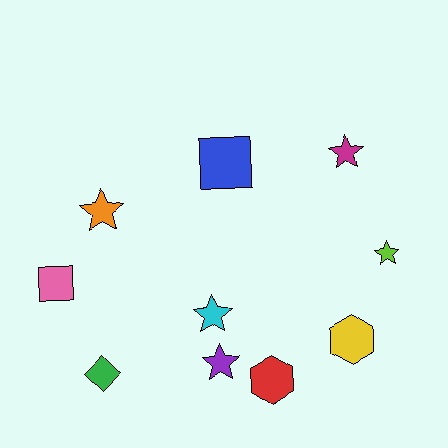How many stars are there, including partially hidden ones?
There are 5 stars.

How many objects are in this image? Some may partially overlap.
There are 10 objects.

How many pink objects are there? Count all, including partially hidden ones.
There is 1 pink object.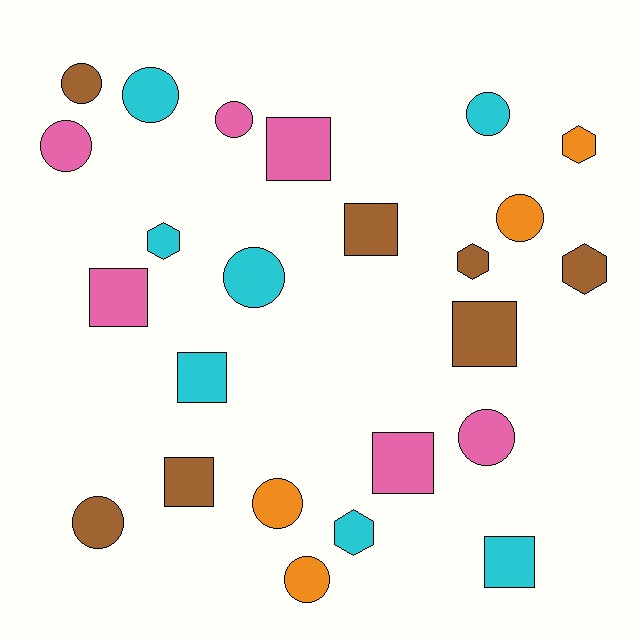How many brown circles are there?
There are 2 brown circles.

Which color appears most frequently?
Brown, with 7 objects.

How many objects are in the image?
There are 24 objects.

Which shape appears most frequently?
Circle, with 11 objects.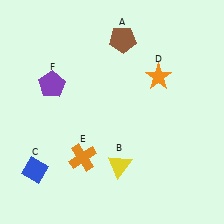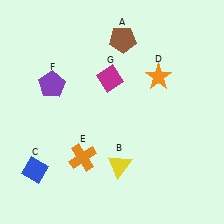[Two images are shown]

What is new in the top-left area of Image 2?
A magenta diamond (G) was added in the top-left area of Image 2.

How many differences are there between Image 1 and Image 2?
There is 1 difference between the two images.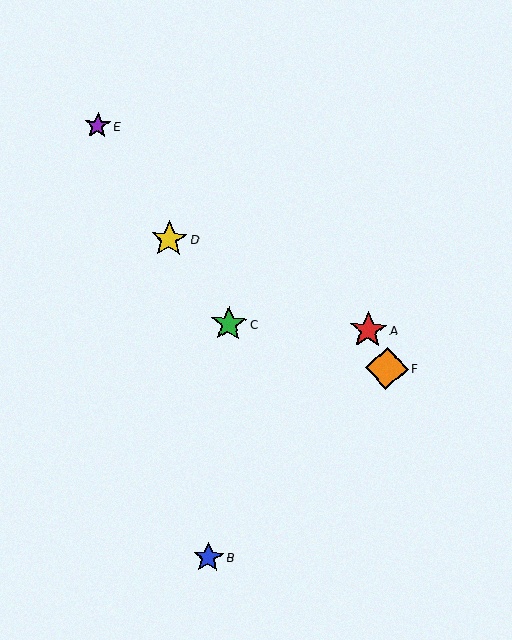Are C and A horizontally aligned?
Yes, both are at y≈324.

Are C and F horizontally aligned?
No, C is at y≈324 and F is at y≈368.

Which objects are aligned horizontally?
Objects A, C are aligned horizontally.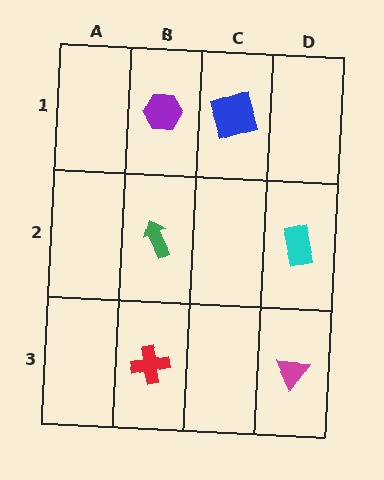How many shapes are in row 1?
2 shapes.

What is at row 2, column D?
A cyan rectangle.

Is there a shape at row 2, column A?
No, that cell is empty.